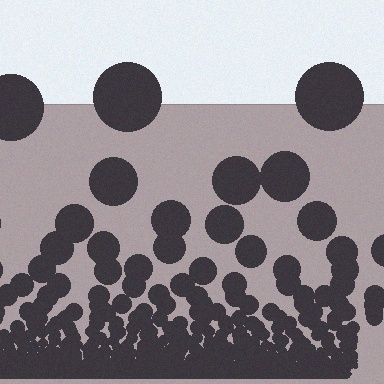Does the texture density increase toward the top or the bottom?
Density increases toward the bottom.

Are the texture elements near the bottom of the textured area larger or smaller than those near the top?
Smaller. The gradient is inverted — elements near the bottom are smaller and denser.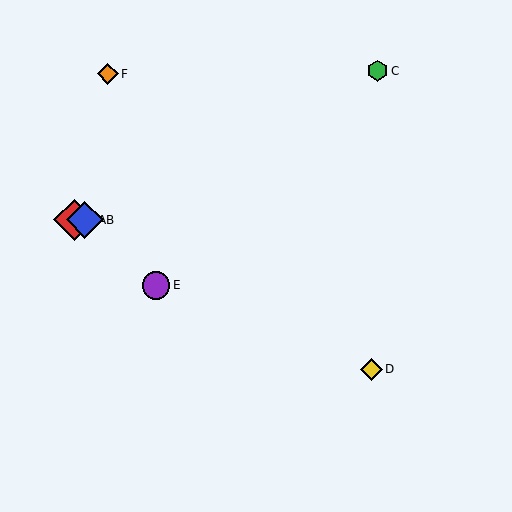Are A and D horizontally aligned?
No, A is at y≈220 and D is at y≈369.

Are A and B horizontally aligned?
Yes, both are at y≈220.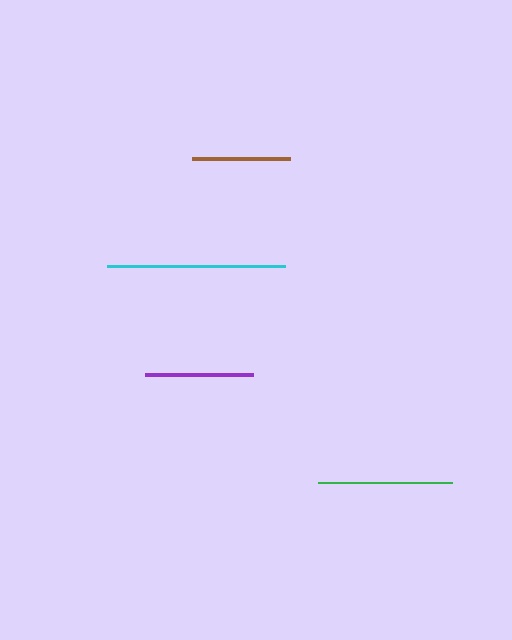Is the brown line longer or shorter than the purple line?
The purple line is longer than the brown line.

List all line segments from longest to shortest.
From longest to shortest: cyan, green, purple, brown.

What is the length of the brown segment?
The brown segment is approximately 98 pixels long.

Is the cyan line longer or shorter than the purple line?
The cyan line is longer than the purple line.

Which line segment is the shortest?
The brown line is the shortest at approximately 98 pixels.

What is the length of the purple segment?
The purple segment is approximately 109 pixels long.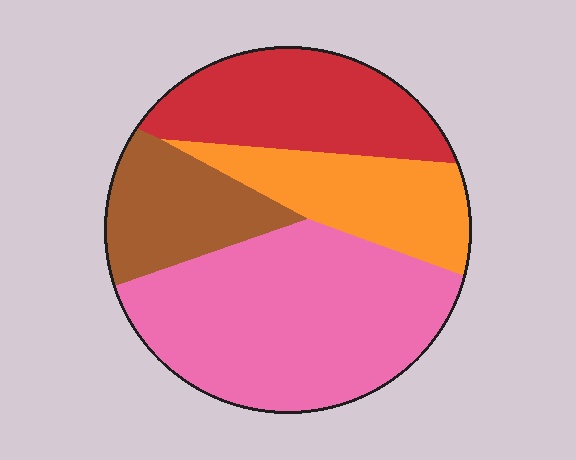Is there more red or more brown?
Red.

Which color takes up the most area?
Pink, at roughly 45%.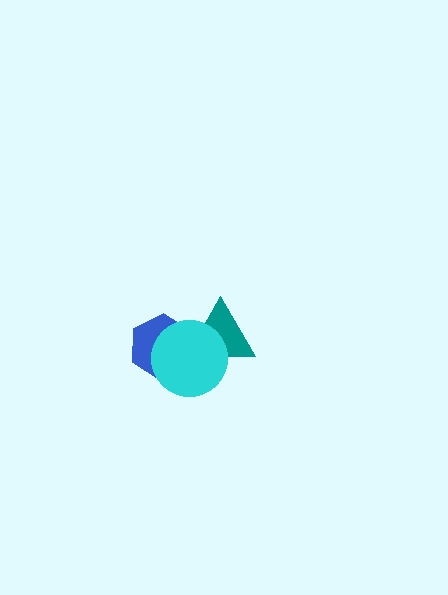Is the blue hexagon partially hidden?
Yes, it is partially covered by another shape.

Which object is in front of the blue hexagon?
The cyan circle is in front of the blue hexagon.